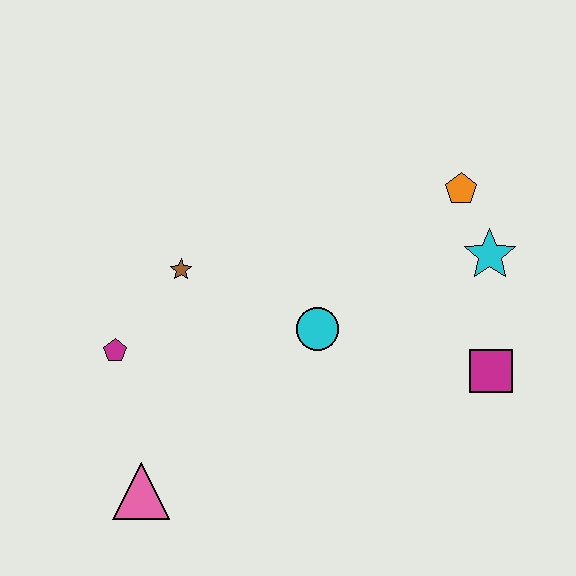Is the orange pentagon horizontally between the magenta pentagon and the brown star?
No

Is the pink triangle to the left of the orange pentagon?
Yes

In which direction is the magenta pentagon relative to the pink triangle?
The magenta pentagon is above the pink triangle.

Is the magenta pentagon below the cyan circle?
Yes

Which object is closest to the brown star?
The magenta pentagon is closest to the brown star.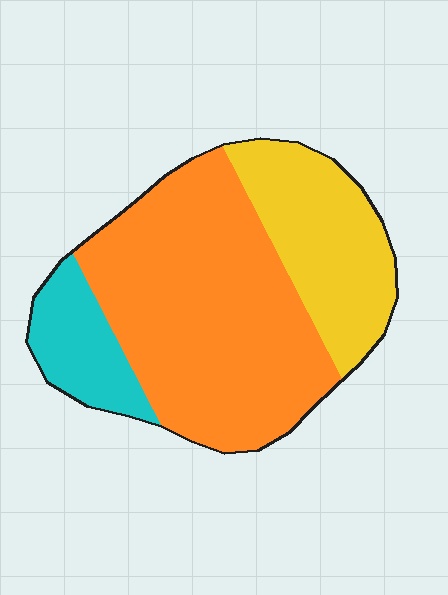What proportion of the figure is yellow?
Yellow covers roughly 25% of the figure.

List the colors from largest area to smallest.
From largest to smallest: orange, yellow, cyan.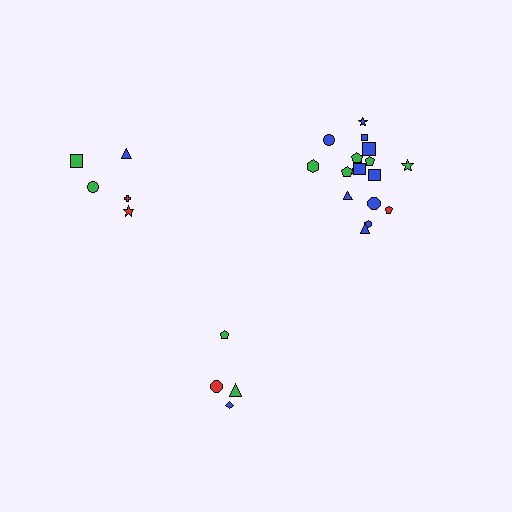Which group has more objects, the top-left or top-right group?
The top-right group.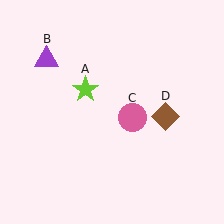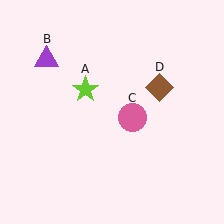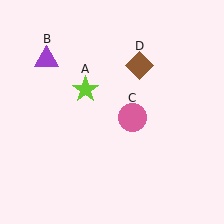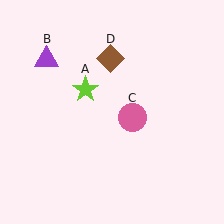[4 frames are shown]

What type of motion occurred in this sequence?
The brown diamond (object D) rotated counterclockwise around the center of the scene.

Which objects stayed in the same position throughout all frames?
Lime star (object A) and purple triangle (object B) and pink circle (object C) remained stationary.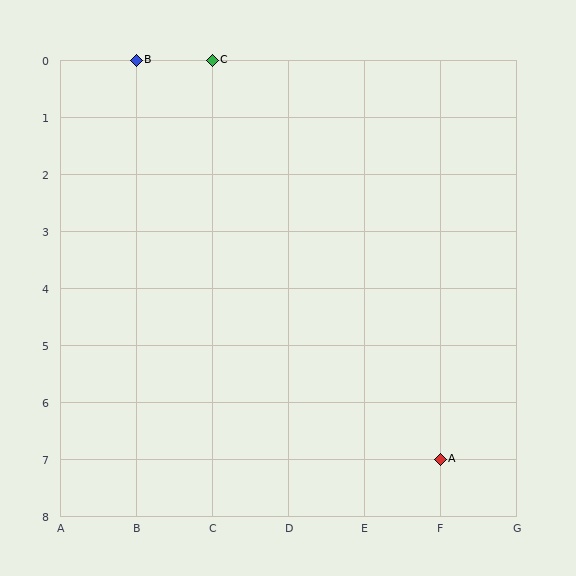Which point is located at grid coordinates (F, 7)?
Point A is at (F, 7).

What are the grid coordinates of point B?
Point B is at grid coordinates (B, 0).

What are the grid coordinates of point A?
Point A is at grid coordinates (F, 7).